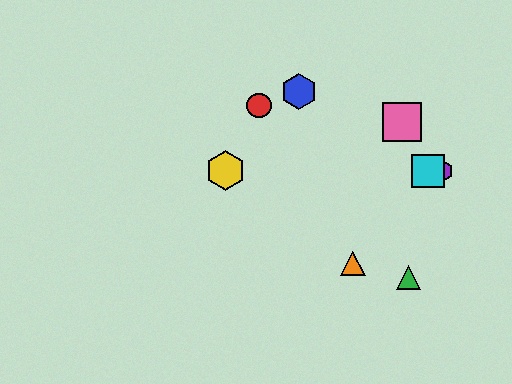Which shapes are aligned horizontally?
The yellow hexagon, the purple hexagon, the cyan square are aligned horizontally.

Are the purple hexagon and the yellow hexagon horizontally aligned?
Yes, both are at y≈171.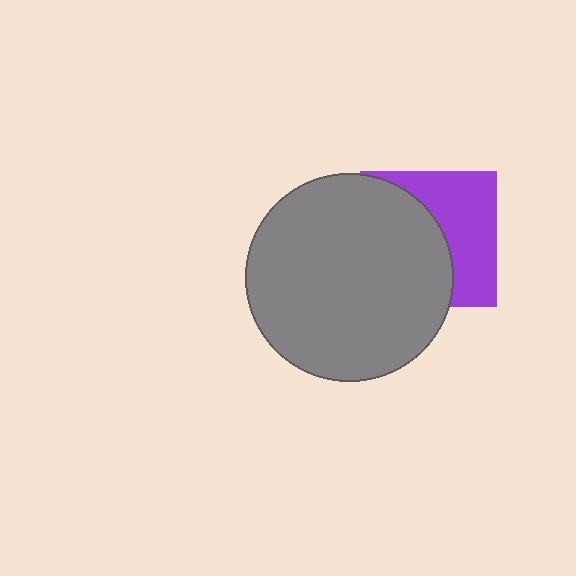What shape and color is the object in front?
The object in front is a gray circle.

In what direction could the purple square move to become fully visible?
The purple square could move right. That would shift it out from behind the gray circle entirely.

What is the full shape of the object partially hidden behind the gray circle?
The partially hidden object is a purple square.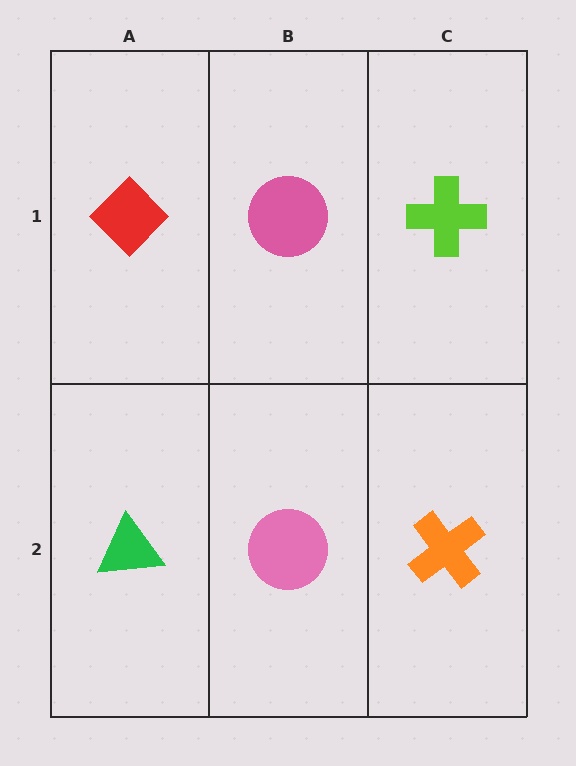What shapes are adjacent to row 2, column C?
A lime cross (row 1, column C), a pink circle (row 2, column B).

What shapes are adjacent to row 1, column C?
An orange cross (row 2, column C), a pink circle (row 1, column B).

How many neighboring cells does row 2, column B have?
3.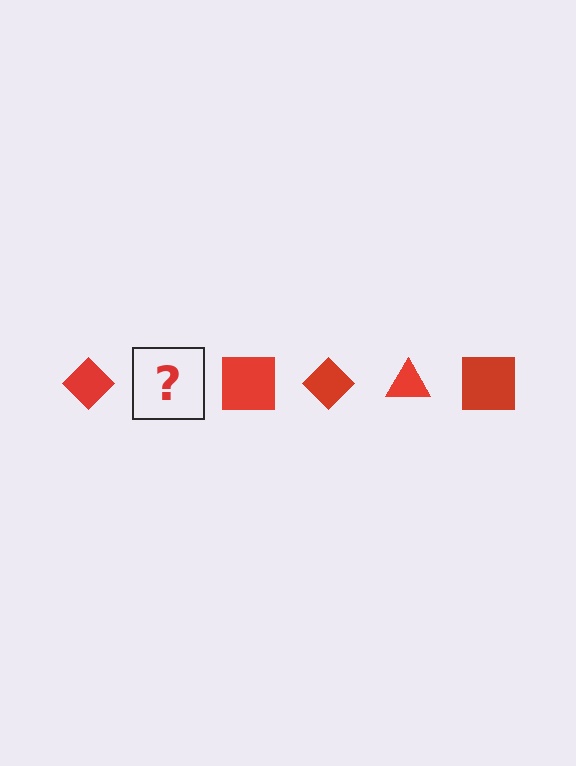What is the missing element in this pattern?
The missing element is a red triangle.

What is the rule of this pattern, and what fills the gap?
The rule is that the pattern cycles through diamond, triangle, square shapes in red. The gap should be filled with a red triangle.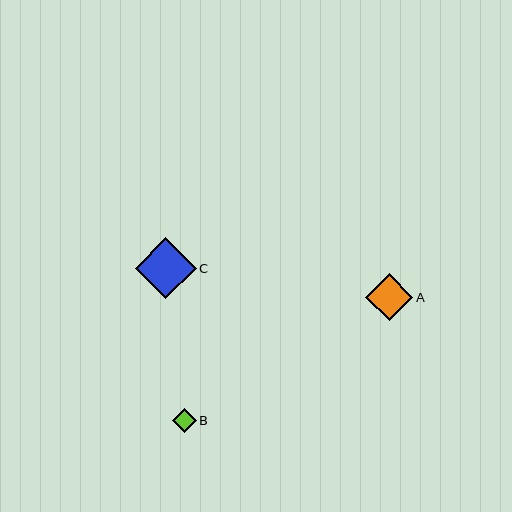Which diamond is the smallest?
Diamond B is the smallest with a size of approximately 24 pixels.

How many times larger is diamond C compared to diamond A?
Diamond C is approximately 1.3 times the size of diamond A.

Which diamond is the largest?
Diamond C is the largest with a size of approximately 61 pixels.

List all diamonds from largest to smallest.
From largest to smallest: C, A, B.